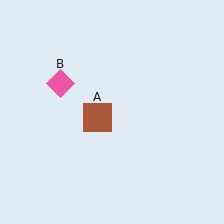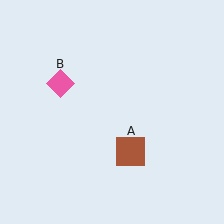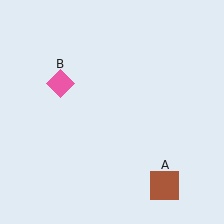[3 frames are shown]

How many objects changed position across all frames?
1 object changed position: brown square (object A).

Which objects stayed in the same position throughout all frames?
Pink diamond (object B) remained stationary.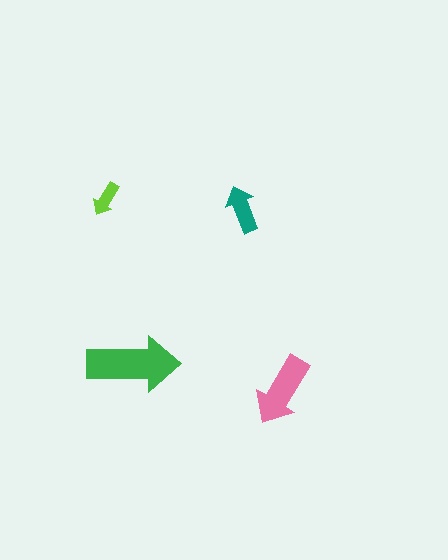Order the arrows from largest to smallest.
the green one, the pink one, the teal one, the lime one.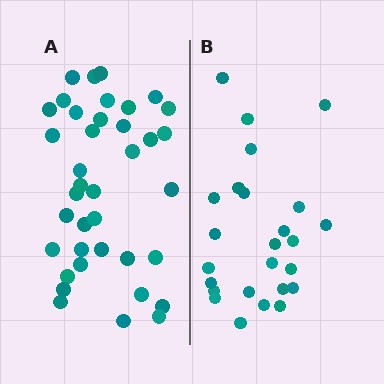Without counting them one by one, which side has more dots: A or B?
Region A (the left region) has more dots.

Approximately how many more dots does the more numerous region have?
Region A has approximately 15 more dots than region B.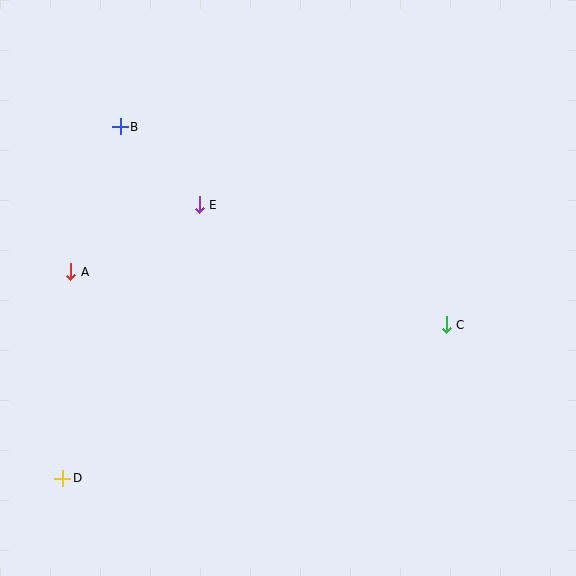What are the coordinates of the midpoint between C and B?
The midpoint between C and B is at (283, 226).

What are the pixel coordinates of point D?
Point D is at (63, 478).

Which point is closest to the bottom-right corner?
Point C is closest to the bottom-right corner.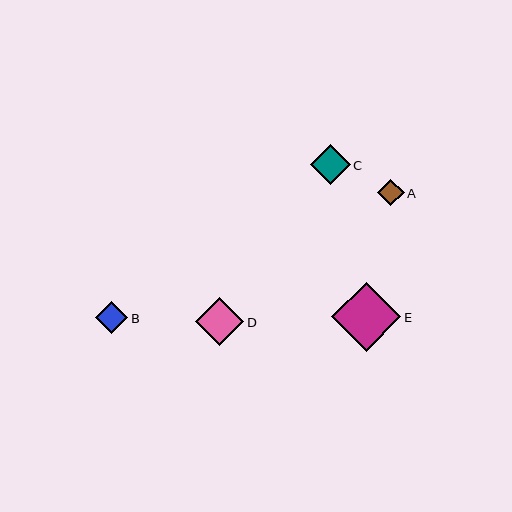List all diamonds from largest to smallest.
From largest to smallest: E, D, C, B, A.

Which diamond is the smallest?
Diamond A is the smallest with a size of approximately 27 pixels.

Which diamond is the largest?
Diamond E is the largest with a size of approximately 69 pixels.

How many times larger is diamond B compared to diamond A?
Diamond B is approximately 1.2 times the size of diamond A.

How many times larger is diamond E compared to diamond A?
Diamond E is approximately 2.6 times the size of diamond A.